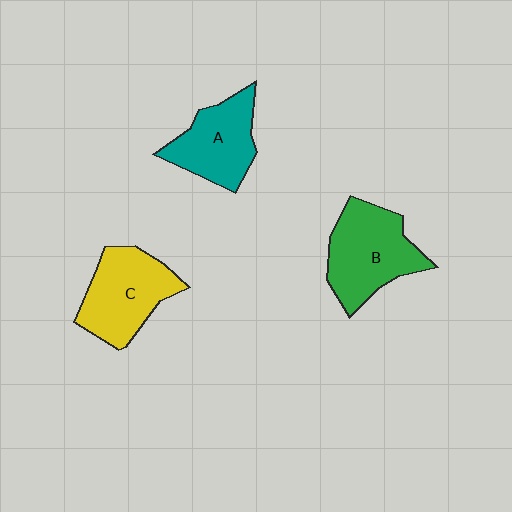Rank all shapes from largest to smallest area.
From largest to smallest: B (green), C (yellow), A (teal).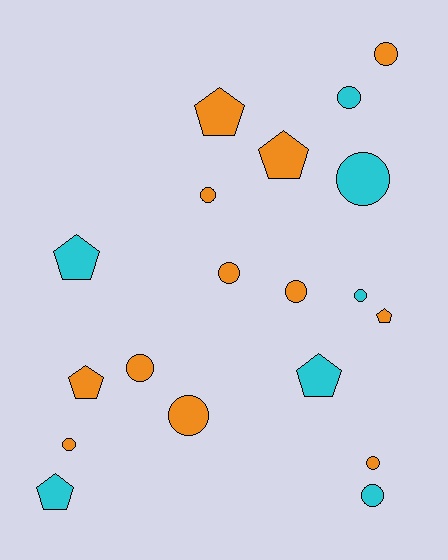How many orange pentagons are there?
There are 4 orange pentagons.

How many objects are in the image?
There are 19 objects.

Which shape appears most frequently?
Circle, with 12 objects.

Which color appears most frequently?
Orange, with 12 objects.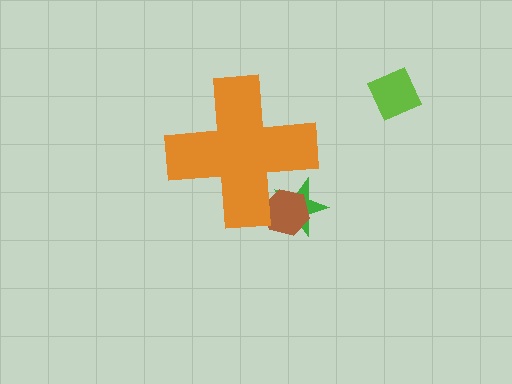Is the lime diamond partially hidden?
No, the lime diamond is fully visible.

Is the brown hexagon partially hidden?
Yes, the brown hexagon is partially hidden behind the orange cross.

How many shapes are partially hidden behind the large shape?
2 shapes are partially hidden.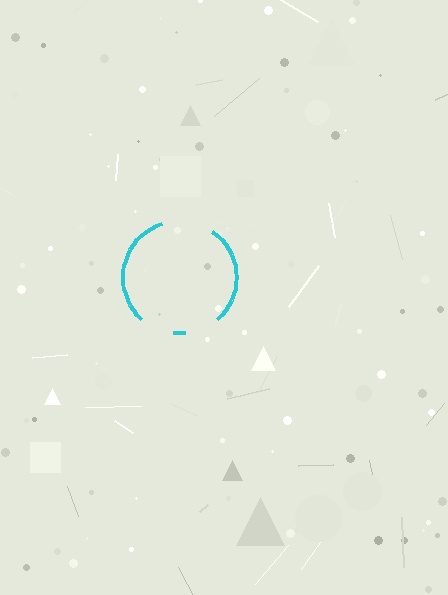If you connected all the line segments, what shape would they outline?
They would outline a circle.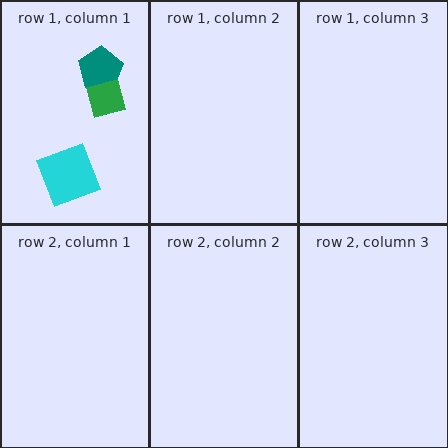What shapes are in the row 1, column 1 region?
The cyan square, the teal pentagon, the green square.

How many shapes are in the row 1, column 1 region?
3.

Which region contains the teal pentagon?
The row 1, column 1 region.